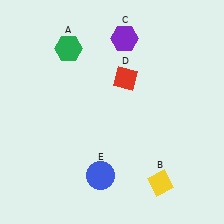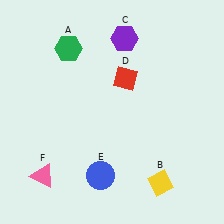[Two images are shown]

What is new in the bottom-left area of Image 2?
A pink triangle (F) was added in the bottom-left area of Image 2.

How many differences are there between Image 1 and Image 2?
There is 1 difference between the two images.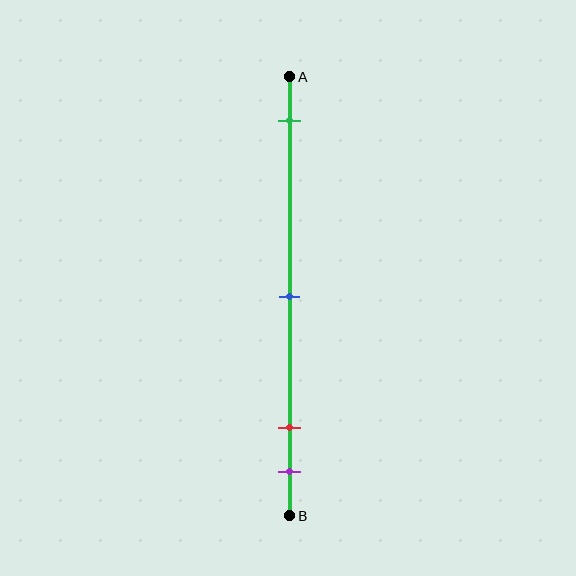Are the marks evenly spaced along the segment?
No, the marks are not evenly spaced.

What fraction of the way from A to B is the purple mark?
The purple mark is approximately 90% (0.9) of the way from A to B.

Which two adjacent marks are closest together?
The red and purple marks are the closest adjacent pair.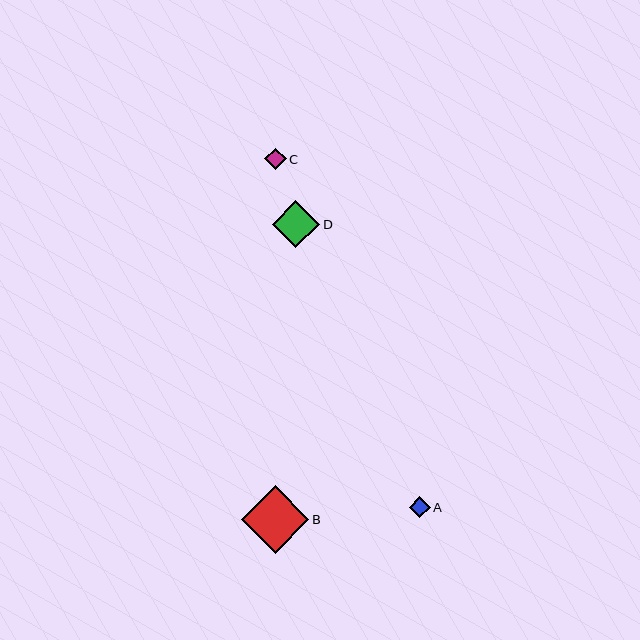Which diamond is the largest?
Diamond B is the largest with a size of approximately 68 pixels.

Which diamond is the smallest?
Diamond A is the smallest with a size of approximately 21 pixels.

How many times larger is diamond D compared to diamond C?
Diamond D is approximately 2.2 times the size of diamond C.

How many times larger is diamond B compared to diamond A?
Diamond B is approximately 3.2 times the size of diamond A.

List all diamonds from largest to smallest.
From largest to smallest: B, D, C, A.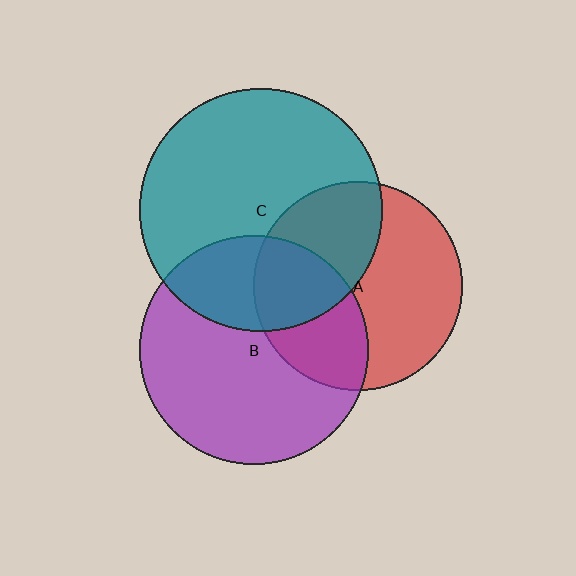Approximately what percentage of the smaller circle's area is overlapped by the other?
Approximately 35%.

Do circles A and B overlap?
Yes.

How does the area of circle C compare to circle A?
Approximately 1.4 times.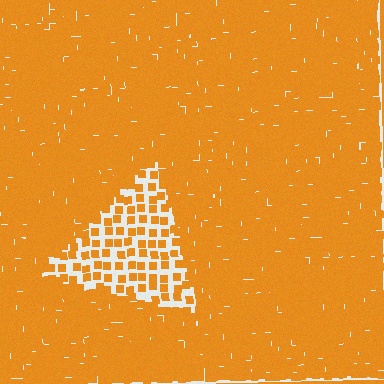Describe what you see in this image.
The image contains small orange elements arranged at two different densities. A triangle-shaped region is visible where the elements are less densely packed than the surrounding area.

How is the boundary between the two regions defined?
The boundary is defined by a change in element density (approximately 2.8x ratio). All elements are the same color, size, and shape.